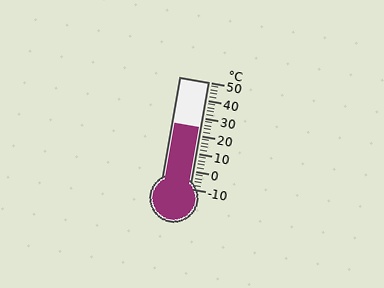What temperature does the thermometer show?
The thermometer shows approximately 24°C.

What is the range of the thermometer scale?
The thermometer scale ranges from -10°C to 50°C.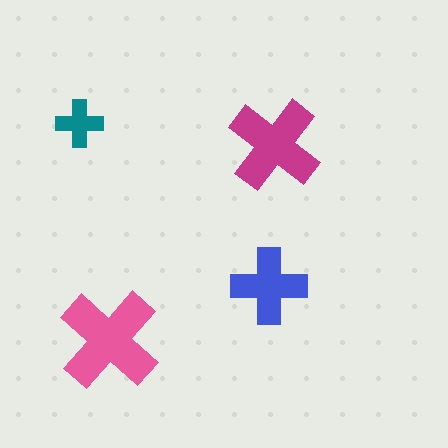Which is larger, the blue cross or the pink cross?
The pink one.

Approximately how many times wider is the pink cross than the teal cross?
About 2 times wider.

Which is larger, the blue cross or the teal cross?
The blue one.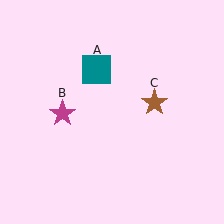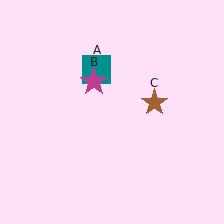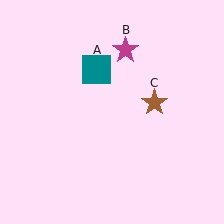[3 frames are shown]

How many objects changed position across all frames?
1 object changed position: magenta star (object B).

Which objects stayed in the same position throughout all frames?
Teal square (object A) and brown star (object C) remained stationary.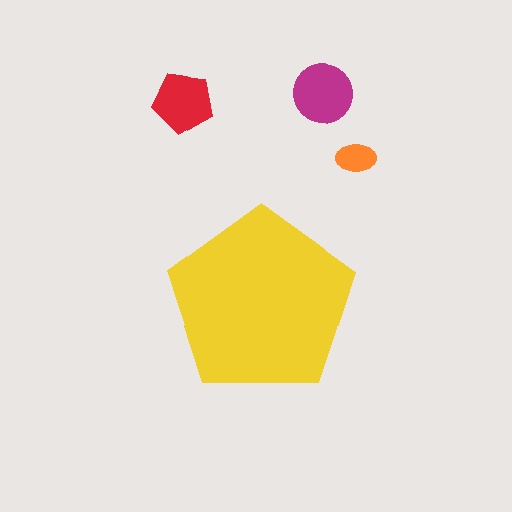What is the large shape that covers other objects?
A yellow pentagon.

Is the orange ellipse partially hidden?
No, the orange ellipse is fully visible.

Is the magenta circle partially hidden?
No, the magenta circle is fully visible.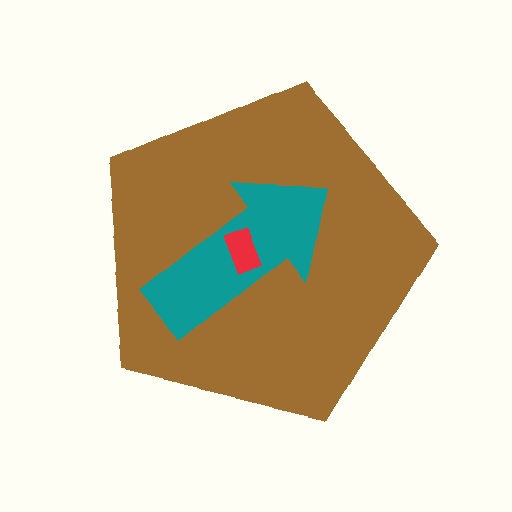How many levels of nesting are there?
3.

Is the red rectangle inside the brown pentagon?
Yes.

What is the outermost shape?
The brown pentagon.